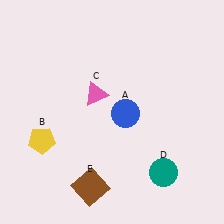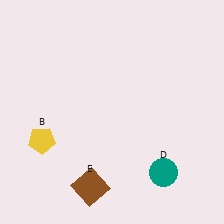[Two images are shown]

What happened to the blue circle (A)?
The blue circle (A) was removed in Image 2. It was in the bottom-right area of Image 1.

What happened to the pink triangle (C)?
The pink triangle (C) was removed in Image 2. It was in the top-left area of Image 1.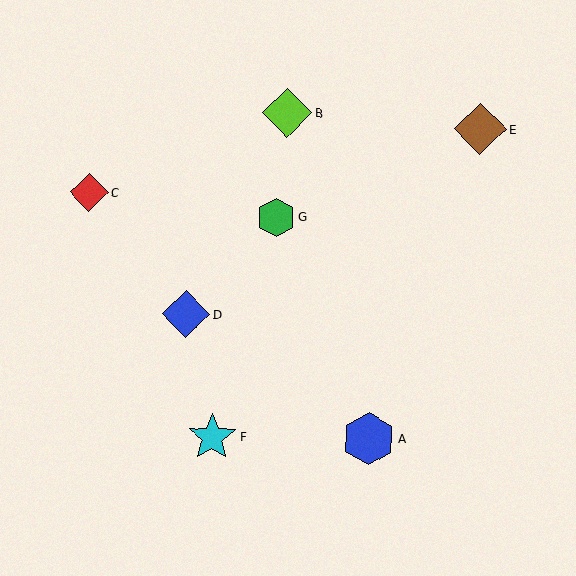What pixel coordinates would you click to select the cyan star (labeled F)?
Click at (212, 437) to select the cyan star F.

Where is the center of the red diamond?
The center of the red diamond is at (89, 192).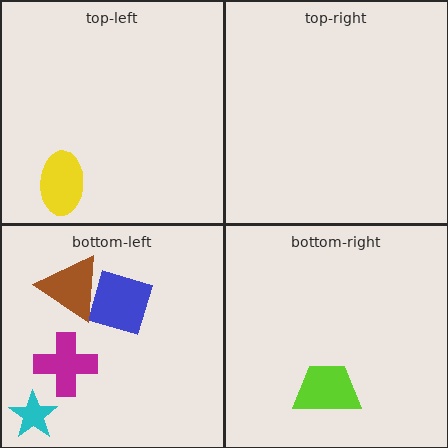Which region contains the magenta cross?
The bottom-left region.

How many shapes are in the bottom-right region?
1.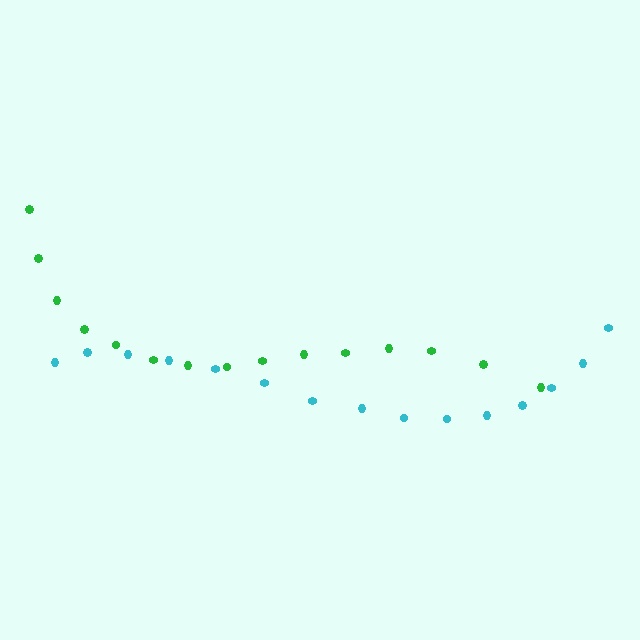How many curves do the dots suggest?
There are 2 distinct paths.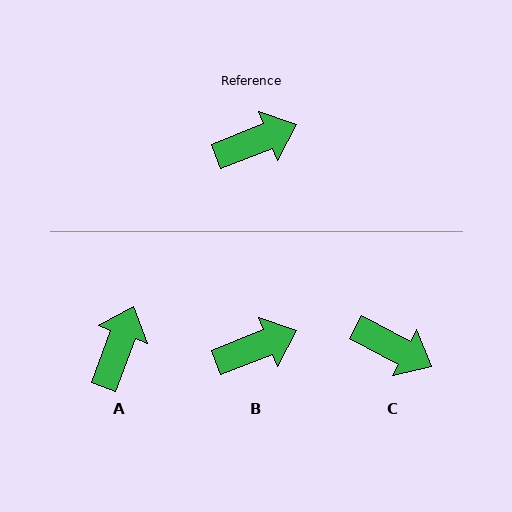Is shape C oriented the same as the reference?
No, it is off by about 49 degrees.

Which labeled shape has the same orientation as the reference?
B.